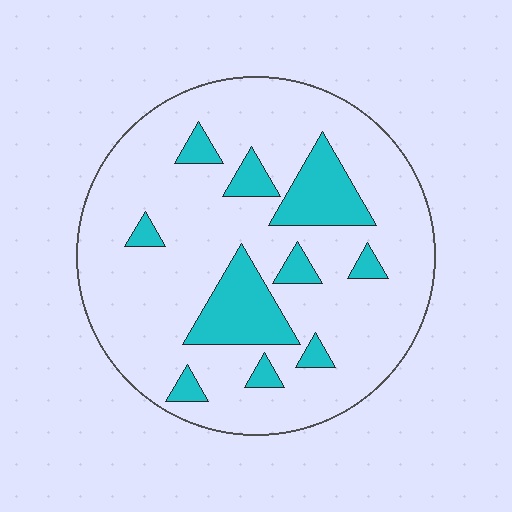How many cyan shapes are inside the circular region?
10.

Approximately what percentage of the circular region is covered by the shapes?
Approximately 20%.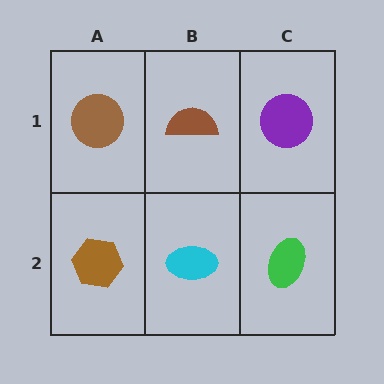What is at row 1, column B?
A brown semicircle.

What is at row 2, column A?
A brown hexagon.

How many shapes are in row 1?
3 shapes.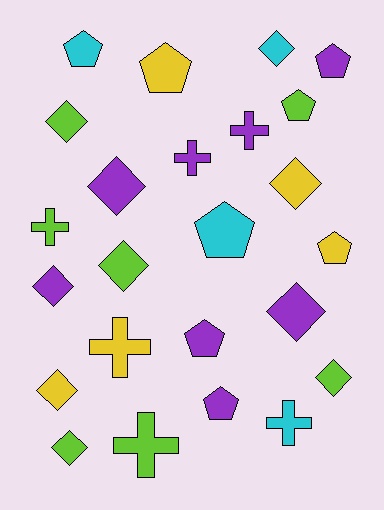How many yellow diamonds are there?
There are 2 yellow diamonds.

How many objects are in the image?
There are 24 objects.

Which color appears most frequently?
Purple, with 8 objects.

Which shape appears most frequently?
Diamond, with 10 objects.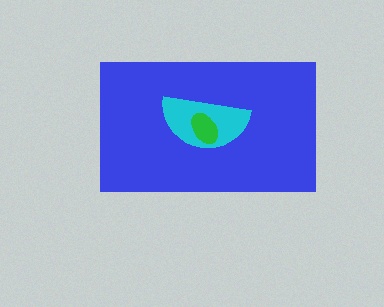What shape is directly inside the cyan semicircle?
The green ellipse.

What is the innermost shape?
The green ellipse.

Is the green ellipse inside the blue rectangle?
Yes.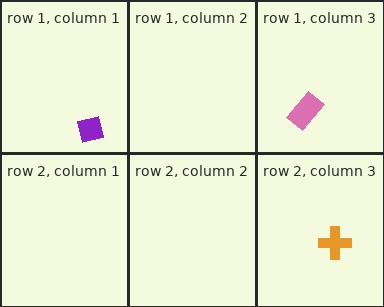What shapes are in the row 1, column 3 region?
The pink rectangle.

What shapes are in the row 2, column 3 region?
The orange cross.